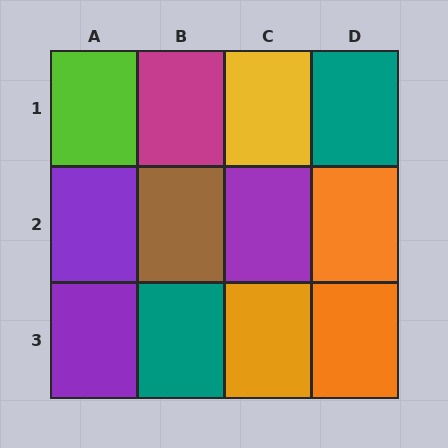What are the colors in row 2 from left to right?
Purple, brown, purple, orange.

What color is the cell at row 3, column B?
Teal.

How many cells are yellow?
1 cell is yellow.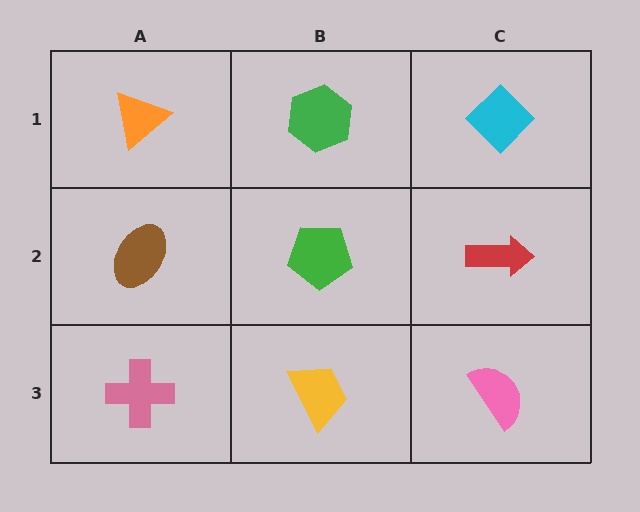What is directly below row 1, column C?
A red arrow.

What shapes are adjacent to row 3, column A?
A brown ellipse (row 2, column A), a yellow trapezoid (row 3, column B).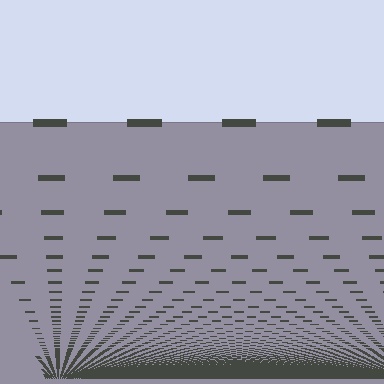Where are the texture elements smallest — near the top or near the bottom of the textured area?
Near the bottom.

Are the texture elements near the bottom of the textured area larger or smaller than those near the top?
Smaller. The gradient is inverted — elements near the bottom are smaller and denser.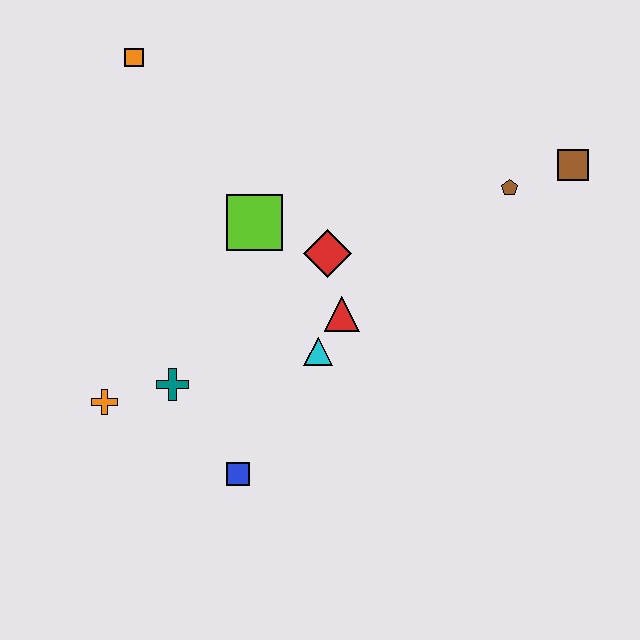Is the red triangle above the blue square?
Yes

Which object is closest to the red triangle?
The cyan triangle is closest to the red triangle.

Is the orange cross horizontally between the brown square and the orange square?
No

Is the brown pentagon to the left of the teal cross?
No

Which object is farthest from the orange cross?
The brown square is farthest from the orange cross.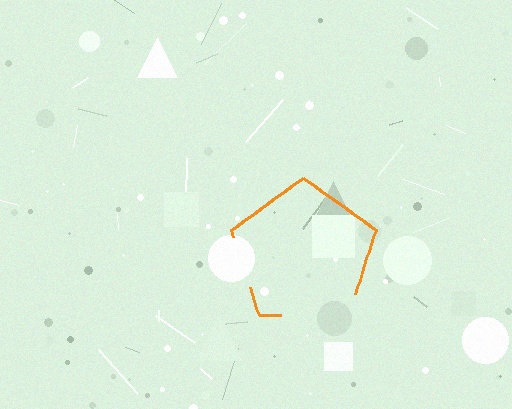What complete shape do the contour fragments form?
The contour fragments form a pentagon.